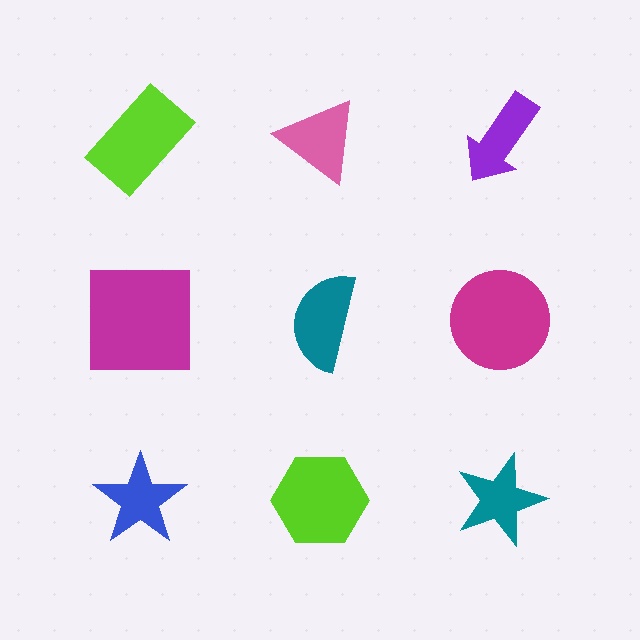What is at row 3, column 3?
A teal star.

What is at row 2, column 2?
A teal semicircle.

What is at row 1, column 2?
A pink triangle.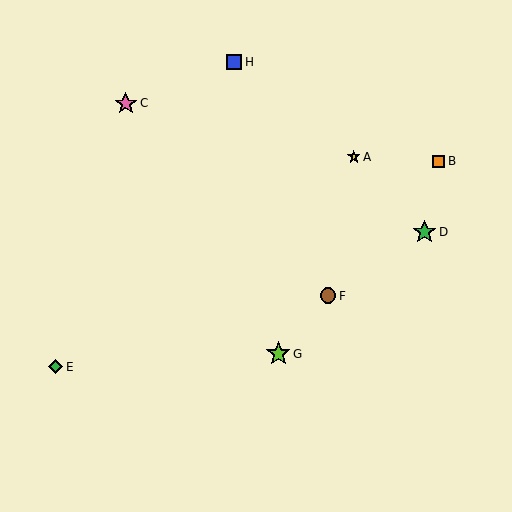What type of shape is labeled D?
Shape D is a green star.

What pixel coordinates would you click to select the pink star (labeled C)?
Click at (126, 103) to select the pink star C.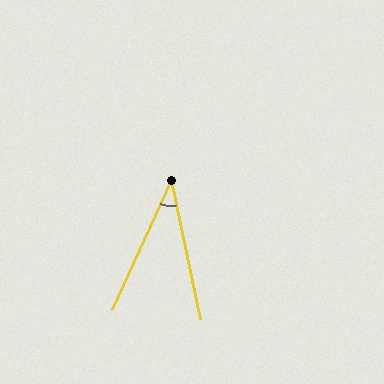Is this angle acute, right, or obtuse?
It is acute.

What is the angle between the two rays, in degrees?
Approximately 36 degrees.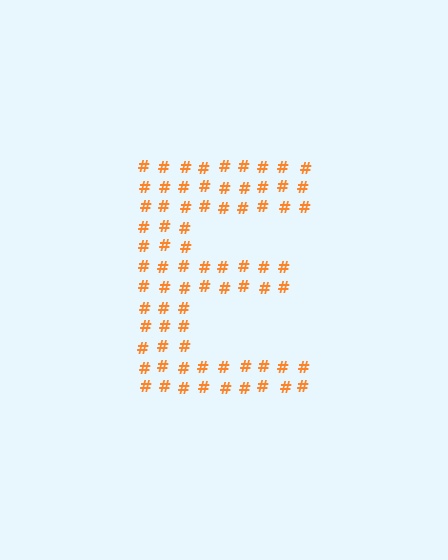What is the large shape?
The large shape is the letter E.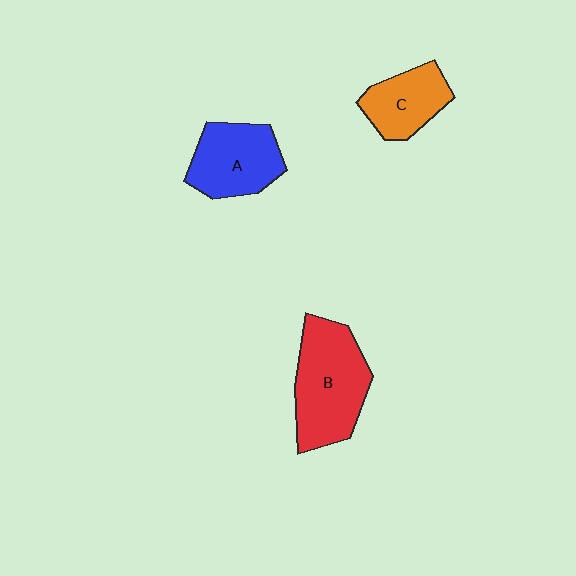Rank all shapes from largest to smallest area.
From largest to smallest: B (red), A (blue), C (orange).